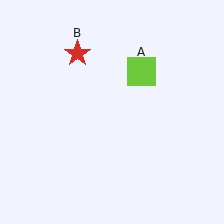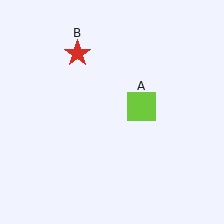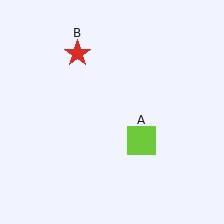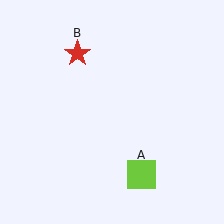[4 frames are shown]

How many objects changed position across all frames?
1 object changed position: lime square (object A).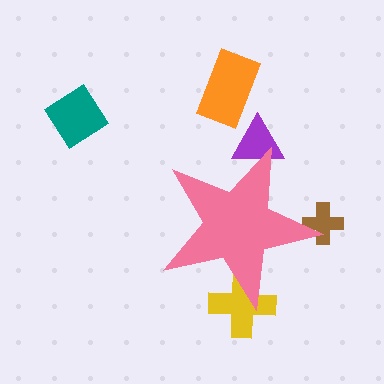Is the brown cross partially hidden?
Yes, the brown cross is partially hidden behind the pink star.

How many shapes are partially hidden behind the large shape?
3 shapes are partially hidden.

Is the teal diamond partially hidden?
No, the teal diamond is fully visible.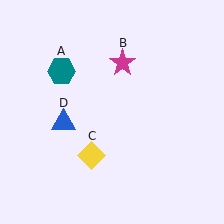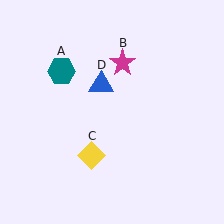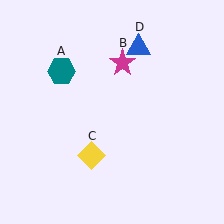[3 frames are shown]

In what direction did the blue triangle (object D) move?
The blue triangle (object D) moved up and to the right.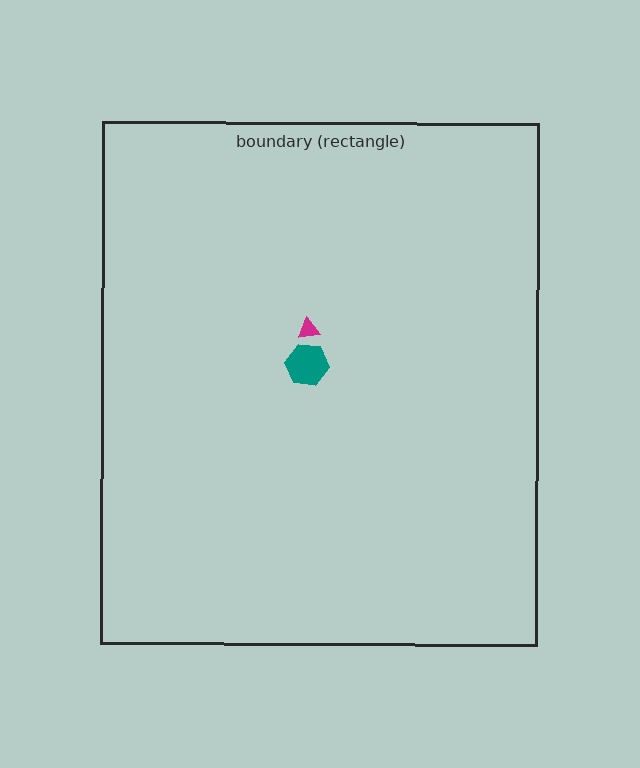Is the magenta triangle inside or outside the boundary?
Inside.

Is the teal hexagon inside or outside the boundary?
Inside.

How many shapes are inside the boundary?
2 inside, 0 outside.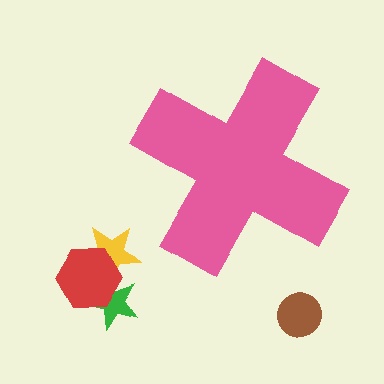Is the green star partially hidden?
No, the green star is fully visible.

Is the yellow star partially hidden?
No, the yellow star is fully visible.